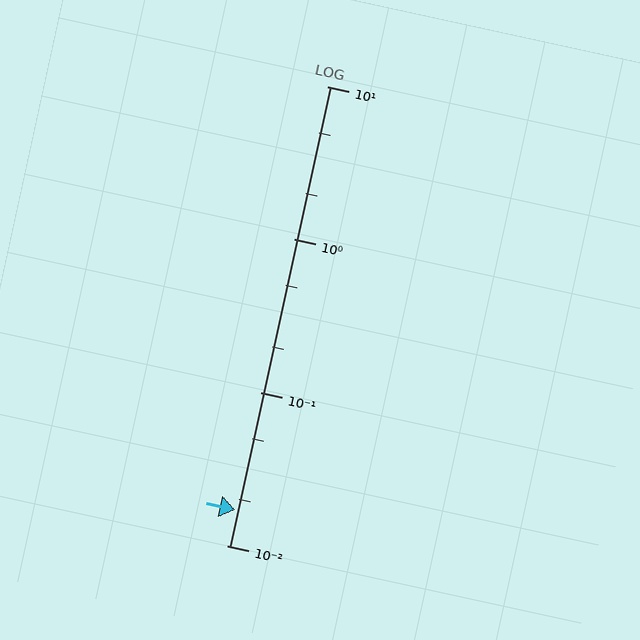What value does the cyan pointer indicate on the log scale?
The pointer indicates approximately 0.017.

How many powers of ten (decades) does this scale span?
The scale spans 3 decades, from 0.01 to 10.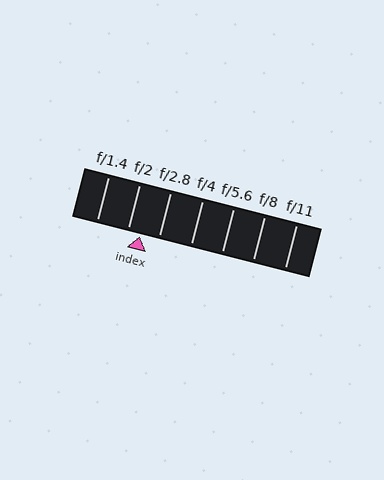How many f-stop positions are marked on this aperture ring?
There are 7 f-stop positions marked.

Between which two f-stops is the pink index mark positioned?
The index mark is between f/2 and f/2.8.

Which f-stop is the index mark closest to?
The index mark is closest to f/2.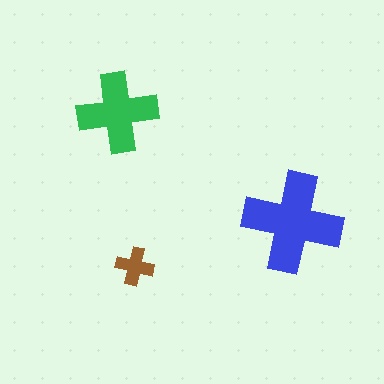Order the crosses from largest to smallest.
the blue one, the green one, the brown one.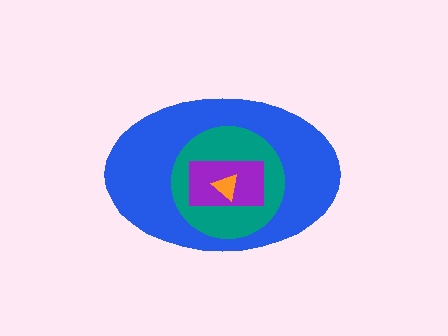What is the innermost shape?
The orange triangle.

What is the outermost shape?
The blue ellipse.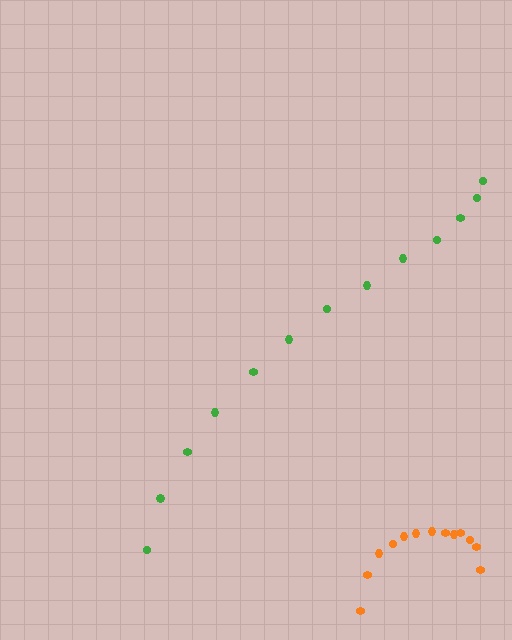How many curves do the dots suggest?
There are 2 distinct paths.